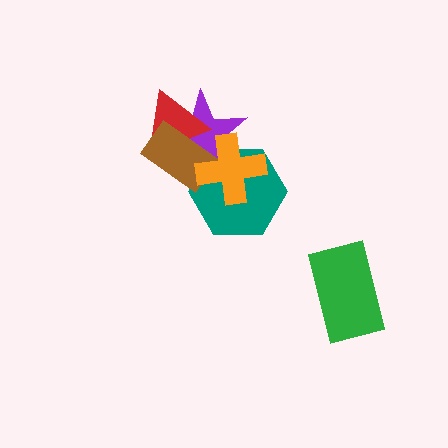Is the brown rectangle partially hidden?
Yes, it is partially covered by another shape.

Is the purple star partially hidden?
Yes, it is partially covered by another shape.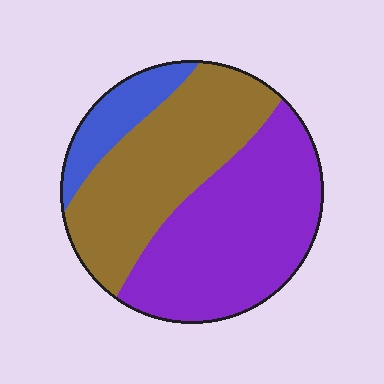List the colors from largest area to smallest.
From largest to smallest: purple, brown, blue.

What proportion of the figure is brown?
Brown takes up about two fifths (2/5) of the figure.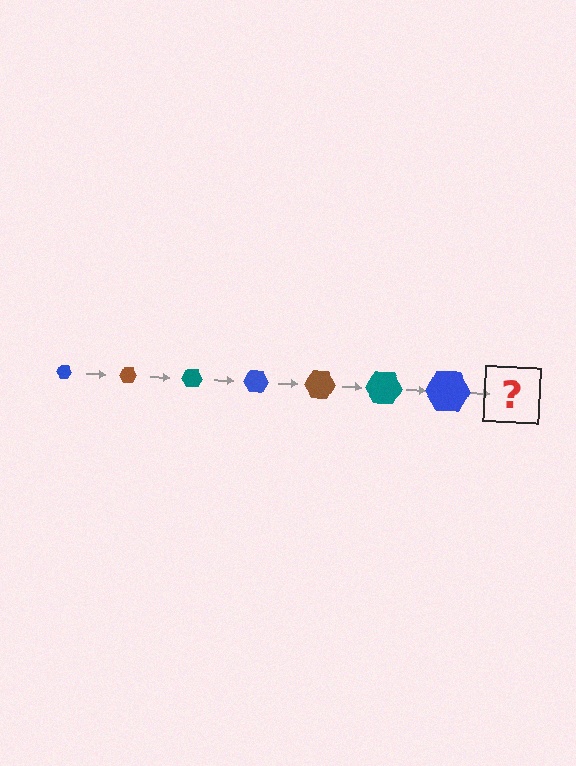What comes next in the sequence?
The next element should be a brown hexagon, larger than the previous one.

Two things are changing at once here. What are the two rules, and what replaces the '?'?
The two rules are that the hexagon grows larger each step and the color cycles through blue, brown, and teal. The '?' should be a brown hexagon, larger than the previous one.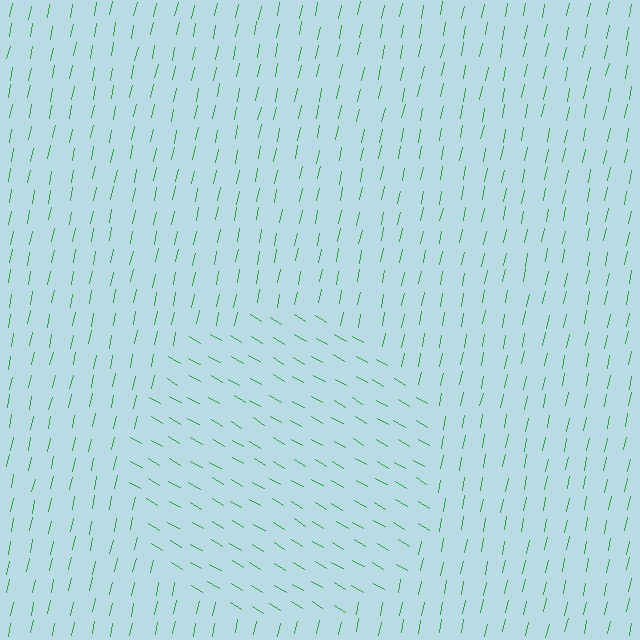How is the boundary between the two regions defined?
The boundary is defined purely by a change in line orientation (approximately 71 degrees difference). All lines are the same color and thickness.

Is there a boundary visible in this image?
Yes, there is a texture boundary formed by a change in line orientation.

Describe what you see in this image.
The image is filled with small green line segments. A circle region in the image has lines oriented differently from the surrounding lines, creating a visible texture boundary.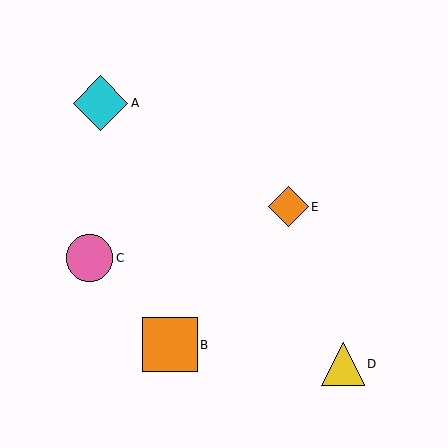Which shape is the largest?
The orange square (labeled B) is the largest.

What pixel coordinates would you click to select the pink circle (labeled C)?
Click at (89, 258) to select the pink circle C.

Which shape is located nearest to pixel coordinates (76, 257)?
The pink circle (labeled C) at (89, 258) is nearest to that location.